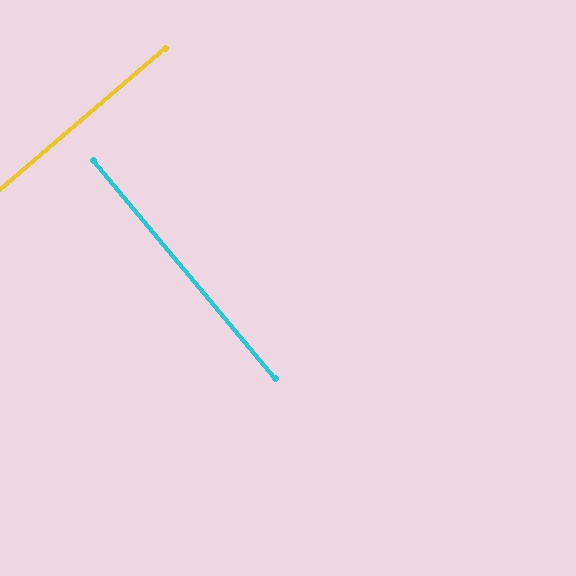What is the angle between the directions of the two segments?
Approximately 89 degrees.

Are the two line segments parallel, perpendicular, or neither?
Perpendicular — they meet at approximately 89°.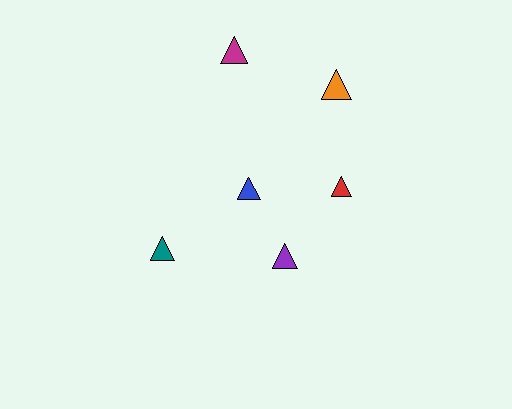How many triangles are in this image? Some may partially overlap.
There are 6 triangles.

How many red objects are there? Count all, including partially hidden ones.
There is 1 red object.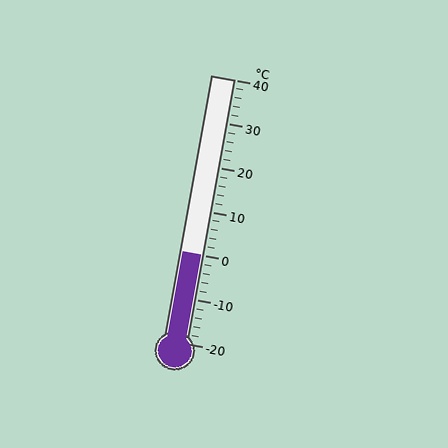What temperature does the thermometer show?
The thermometer shows approximately 0°C.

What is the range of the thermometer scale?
The thermometer scale ranges from -20°C to 40°C.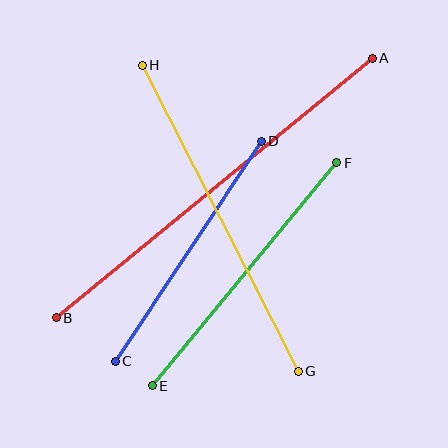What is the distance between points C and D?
The distance is approximately 264 pixels.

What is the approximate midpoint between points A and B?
The midpoint is at approximately (214, 188) pixels.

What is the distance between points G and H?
The distance is approximately 343 pixels.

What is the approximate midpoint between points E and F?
The midpoint is at approximately (245, 274) pixels.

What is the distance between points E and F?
The distance is approximately 289 pixels.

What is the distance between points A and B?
The distance is approximately 409 pixels.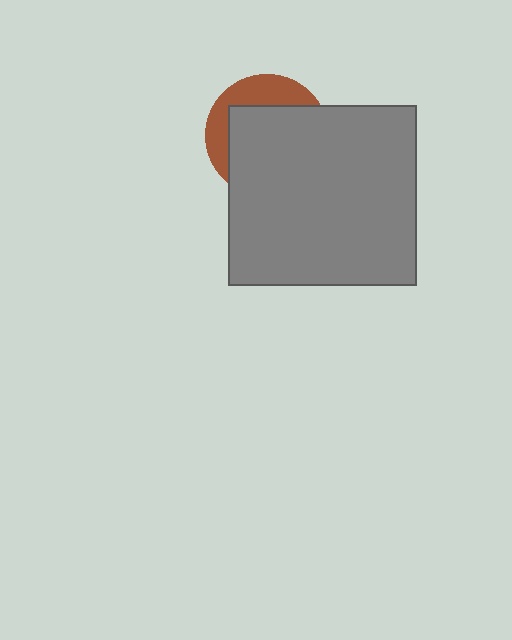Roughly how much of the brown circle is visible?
A small part of it is visible (roughly 31%).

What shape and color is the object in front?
The object in front is a gray rectangle.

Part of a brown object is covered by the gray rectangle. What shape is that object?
It is a circle.